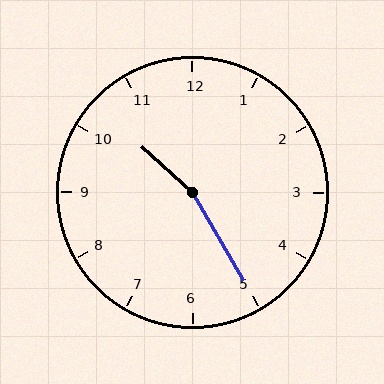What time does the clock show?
10:25.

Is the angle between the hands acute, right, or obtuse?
It is obtuse.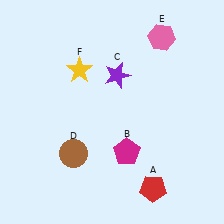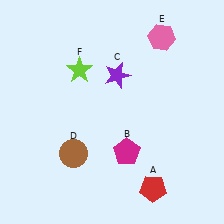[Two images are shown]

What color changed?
The star (F) changed from yellow in Image 1 to lime in Image 2.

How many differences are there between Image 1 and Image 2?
There is 1 difference between the two images.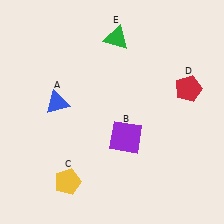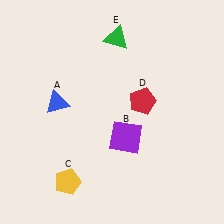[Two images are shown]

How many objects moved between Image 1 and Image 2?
1 object moved between the two images.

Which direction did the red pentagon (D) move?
The red pentagon (D) moved left.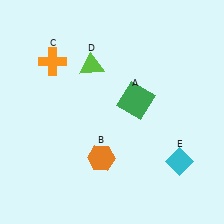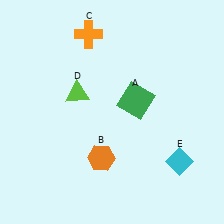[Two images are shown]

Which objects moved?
The objects that moved are: the orange cross (C), the lime triangle (D).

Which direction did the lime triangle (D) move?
The lime triangle (D) moved down.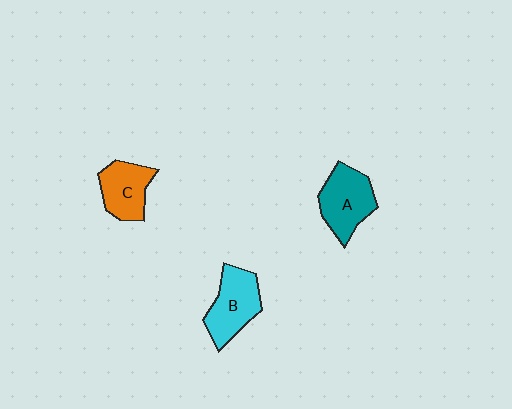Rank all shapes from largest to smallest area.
From largest to smallest: B (cyan), A (teal), C (orange).